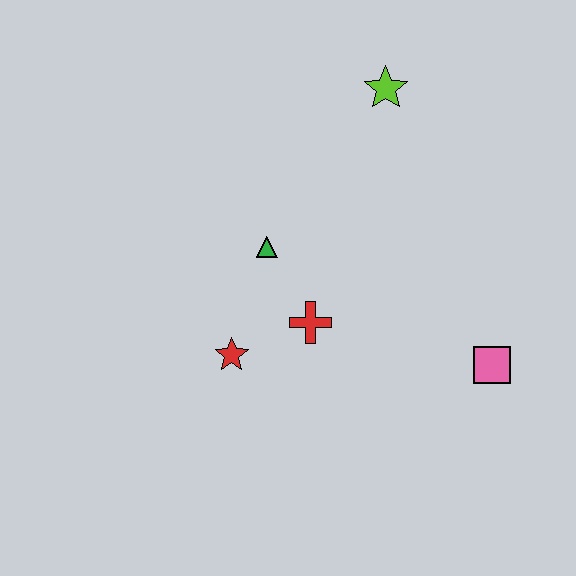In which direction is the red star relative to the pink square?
The red star is to the left of the pink square.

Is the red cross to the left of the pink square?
Yes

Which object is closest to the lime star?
The green triangle is closest to the lime star.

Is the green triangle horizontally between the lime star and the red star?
Yes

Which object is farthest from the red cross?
The lime star is farthest from the red cross.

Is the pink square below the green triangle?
Yes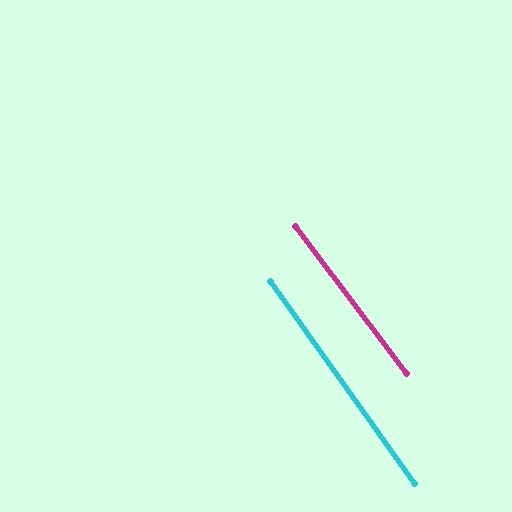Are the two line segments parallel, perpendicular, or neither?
Parallel — their directions differ by only 1.6°.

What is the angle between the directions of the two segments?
Approximately 2 degrees.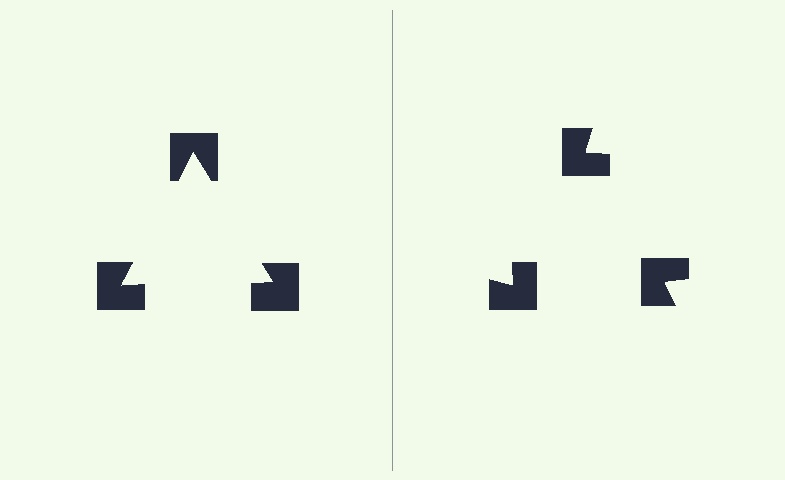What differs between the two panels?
The notched squares are positioned identically on both sides; only the wedge orientations differ. On the left they align to a triangle; on the right they are misaligned.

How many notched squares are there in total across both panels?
6 — 3 on each side.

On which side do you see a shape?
An illusory triangle appears on the left side. On the right side the wedge cuts are rotated, so no coherent shape forms.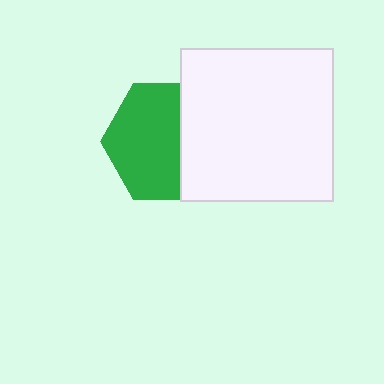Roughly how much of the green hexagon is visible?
About half of it is visible (roughly 62%).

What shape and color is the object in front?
The object in front is a white square.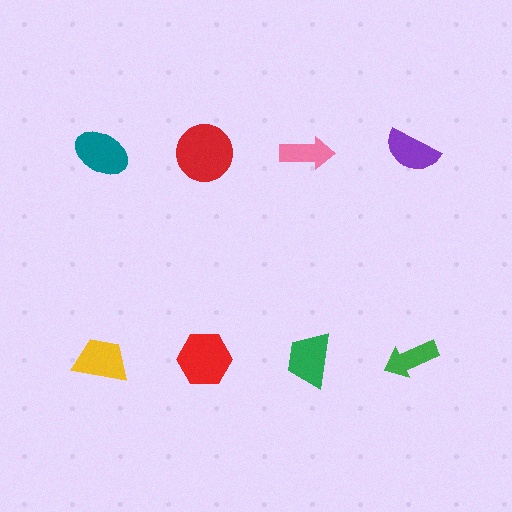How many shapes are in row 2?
4 shapes.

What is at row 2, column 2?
A red hexagon.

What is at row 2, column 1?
A yellow trapezoid.